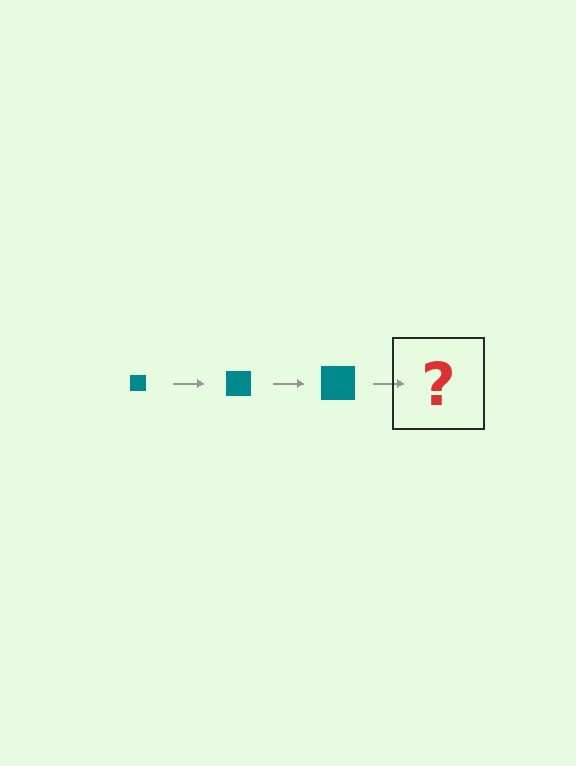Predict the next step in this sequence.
The next step is a teal square, larger than the previous one.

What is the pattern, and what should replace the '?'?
The pattern is that the square gets progressively larger each step. The '?' should be a teal square, larger than the previous one.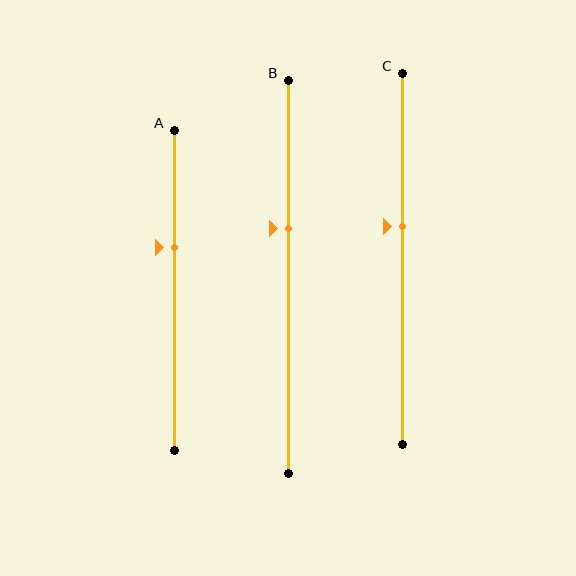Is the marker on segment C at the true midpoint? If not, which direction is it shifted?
No, the marker on segment C is shifted upward by about 9% of the segment length.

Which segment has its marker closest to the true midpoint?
Segment C has its marker closest to the true midpoint.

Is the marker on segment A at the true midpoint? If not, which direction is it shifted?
No, the marker on segment A is shifted upward by about 13% of the segment length.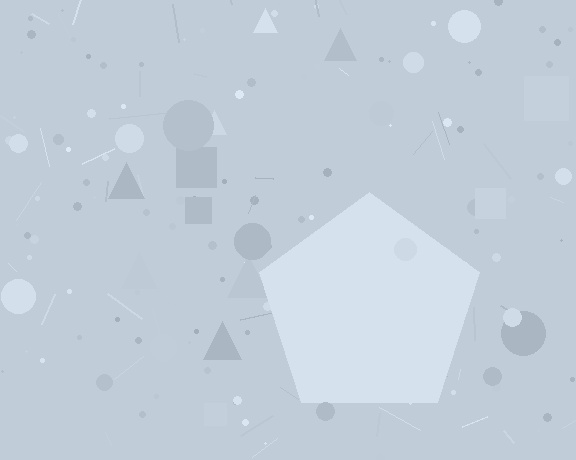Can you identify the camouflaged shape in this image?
The camouflaged shape is a pentagon.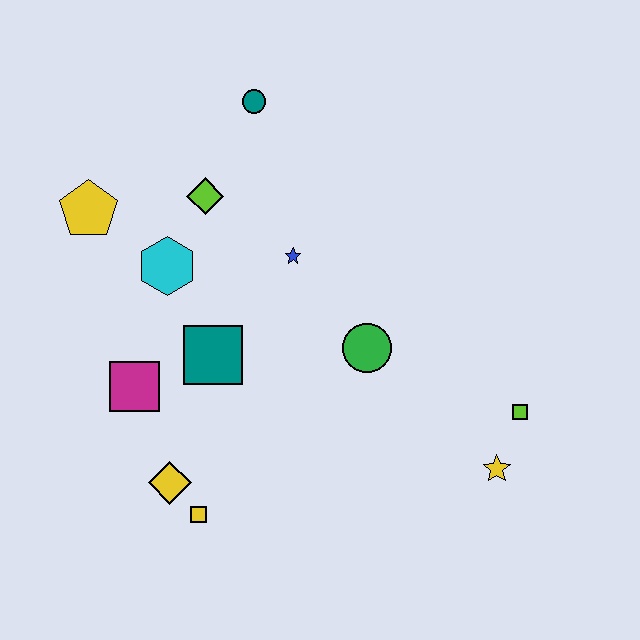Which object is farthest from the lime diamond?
The yellow star is farthest from the lime diamond.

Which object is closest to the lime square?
The yellow star is closest to the lime square.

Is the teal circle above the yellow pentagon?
Yes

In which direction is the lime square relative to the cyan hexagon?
The lime square is to the right of the cyan hexagon.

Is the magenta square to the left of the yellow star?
Yes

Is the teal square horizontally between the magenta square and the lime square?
Yes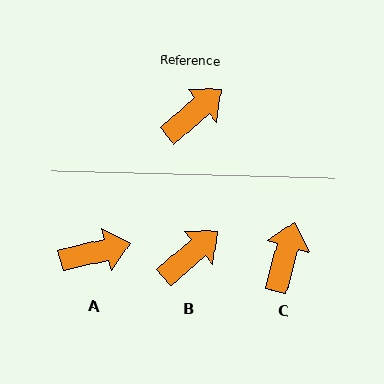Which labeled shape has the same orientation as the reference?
B.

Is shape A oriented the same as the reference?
No, it is off by about 28 degrees.